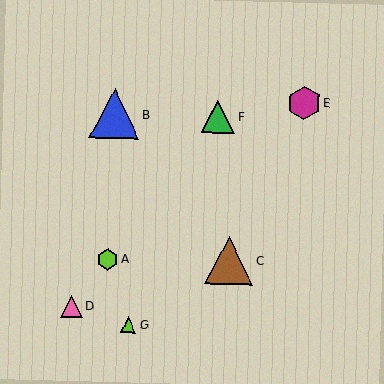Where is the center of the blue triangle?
The center of the blue triangle is at (114, 114).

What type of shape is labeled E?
Shape E is a magenta hexagon.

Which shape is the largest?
The blue triangle (labeled B) is the largest.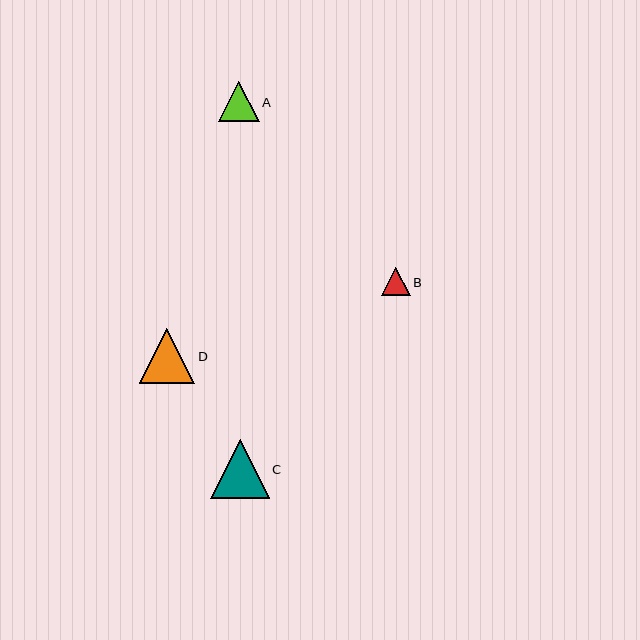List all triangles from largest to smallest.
From largest to smallest: C, D, A, B.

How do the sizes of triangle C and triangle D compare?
Triangle C and triangle D are approximately the same size.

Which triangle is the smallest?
Triangle B is the smallest with a size of approximately 29 pixels.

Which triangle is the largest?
Triangle C is the largest with a size of approximately 59 pixels.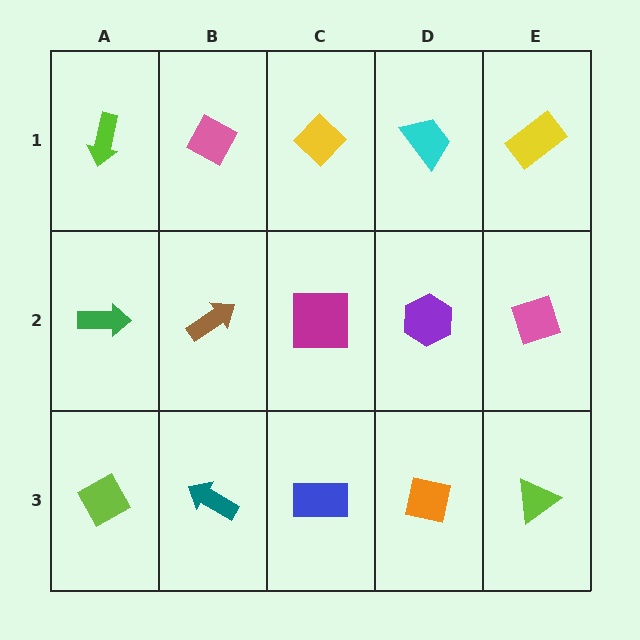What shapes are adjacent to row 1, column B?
A brown arrow (row 2, column B), a lime arrow (row 1, column A), a yellow diamond (row 1, column C).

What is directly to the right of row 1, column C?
A cyan trapezoid.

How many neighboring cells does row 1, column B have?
3.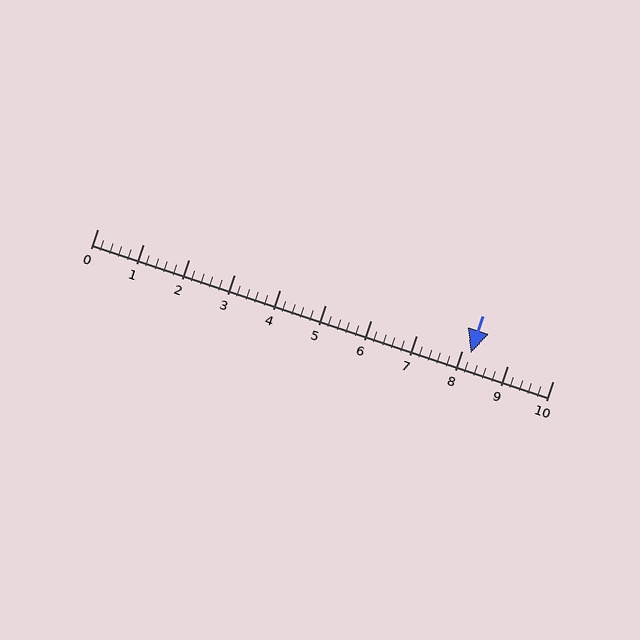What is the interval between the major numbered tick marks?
The major tick marks are spaced 1 units apart.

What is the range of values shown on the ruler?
The ruler shows values from 0 to 10.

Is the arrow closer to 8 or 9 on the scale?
The arrow is closer to 8.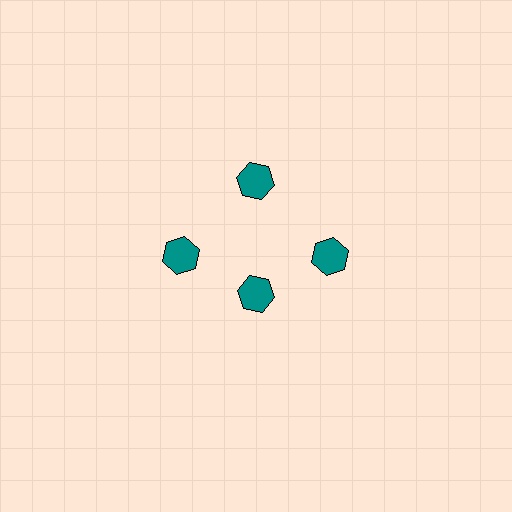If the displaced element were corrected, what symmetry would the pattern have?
It would have 4-fold rotational symmetry — the pattern would map onto itself every 90 degrees.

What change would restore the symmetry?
The symmetry would be restored by moving it outward, back onto the ring so that all 4 hexagons sit at equal angles and equal distance from the center.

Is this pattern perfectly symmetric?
No. The 4 teal hexagons are arranged in a ring, but one element near the 6 o'clock position is pulled inward toward the center, breaking the 4-fold rotational symmetry.